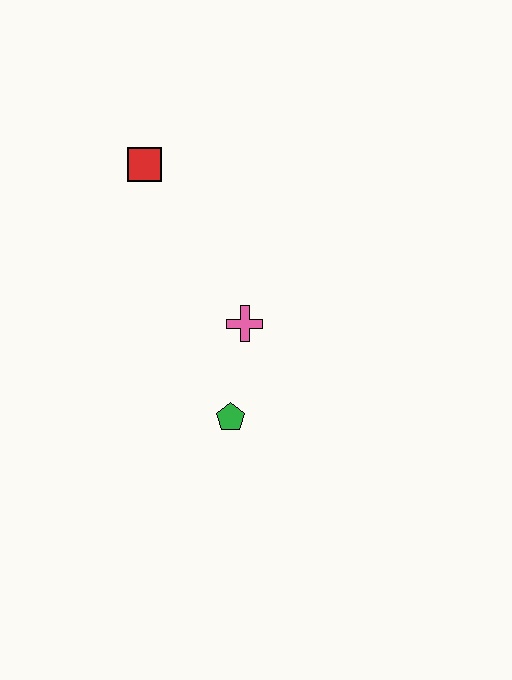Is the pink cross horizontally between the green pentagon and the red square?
No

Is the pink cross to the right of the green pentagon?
Yes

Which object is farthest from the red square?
The green pentagon is farthest from the red square.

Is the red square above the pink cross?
Yes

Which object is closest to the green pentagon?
The pink cross is closest to the green pentagon.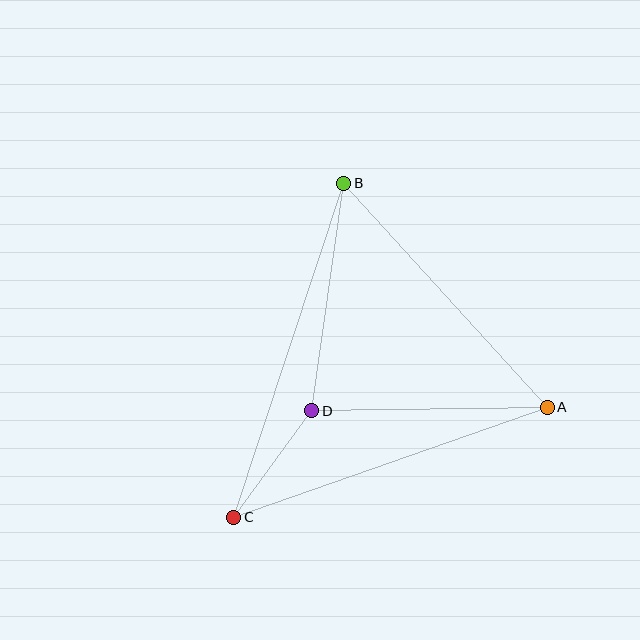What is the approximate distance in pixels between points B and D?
The distance between B and D is approximately 230 pixels.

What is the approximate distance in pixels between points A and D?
The distance between A and D is approximately 236 pixels.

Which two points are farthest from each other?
Points B and C are farthest from each other.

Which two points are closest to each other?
Points C and D are closest to each other.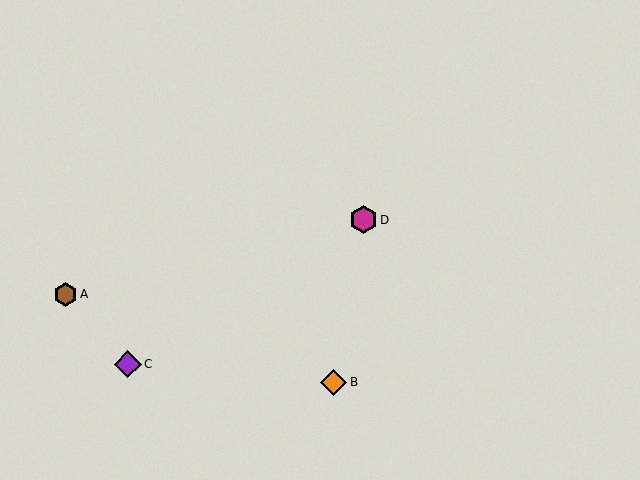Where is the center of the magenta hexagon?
The center of the magenta hexagon is at (363, 220).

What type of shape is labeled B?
Shape B is an orange diamond.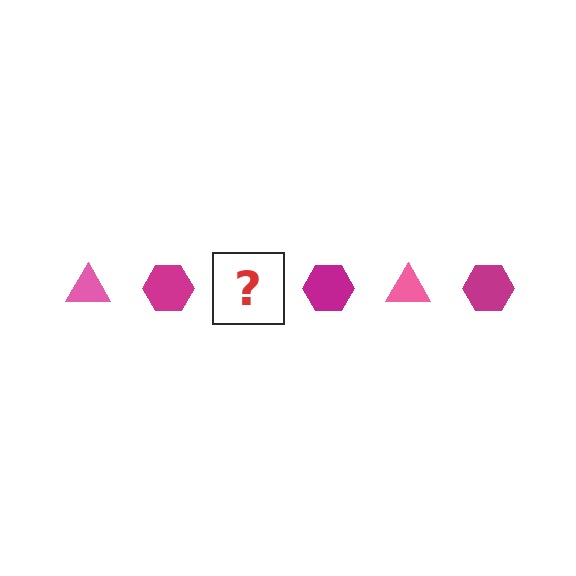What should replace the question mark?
The question mark should be replaced with a pink triangle.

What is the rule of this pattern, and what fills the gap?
The rule is that the pattern alternates between pink triangle and magenta hexagon. The gap should be filled with a pink triangle.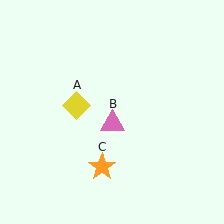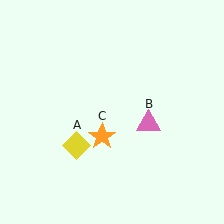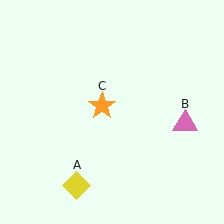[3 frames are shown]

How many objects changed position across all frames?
3 objects changed position: yellow diamond (object A), pink triangle (object B), orange star (object C).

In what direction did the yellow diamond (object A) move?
The yellow diamond (object A) moved down.